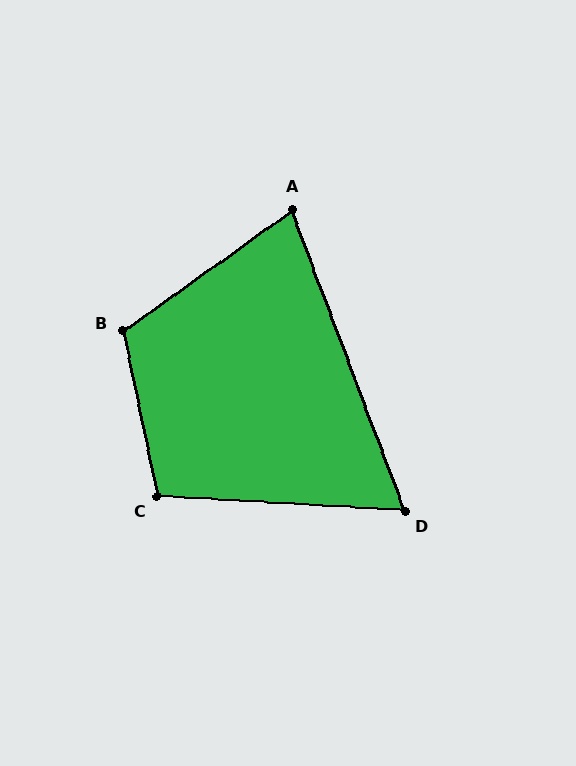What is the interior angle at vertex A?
Approximately 75 degrees (acute).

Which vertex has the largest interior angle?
B, at approximately 114 degrees.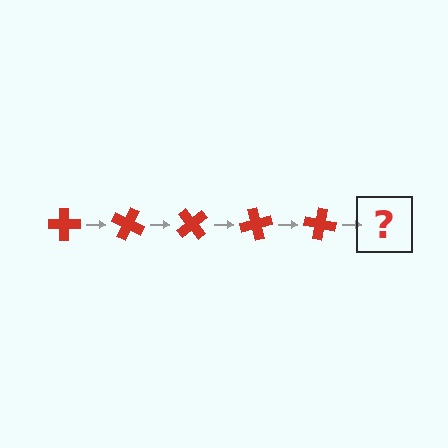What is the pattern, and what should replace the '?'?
The pattern is that the cross rotates 25 degrees each step. The '?' should be a red cross rotated 125 degrees.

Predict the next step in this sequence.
The next step is a red cross rotated 125 degrees.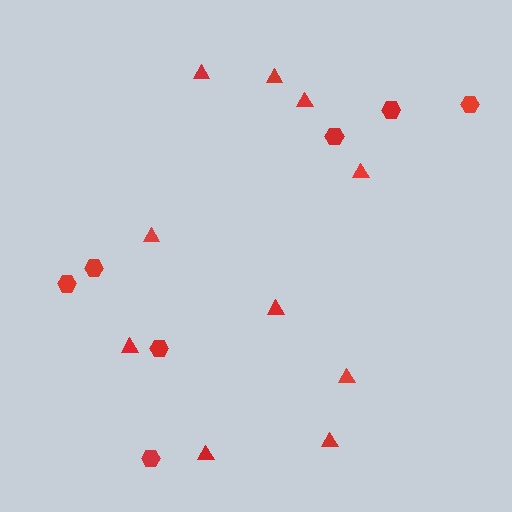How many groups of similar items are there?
There are 2 groups: one group of hexagons (7) and one group of triangles (10).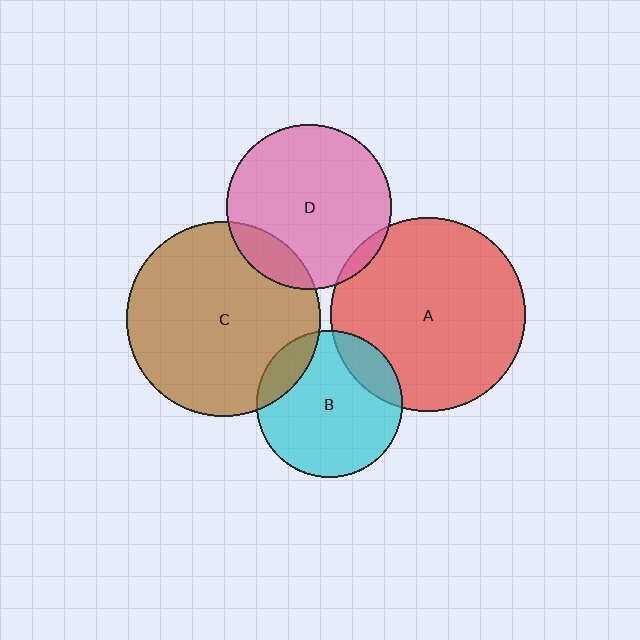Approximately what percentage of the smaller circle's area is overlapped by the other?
Approximately 15%.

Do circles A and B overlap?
Yes.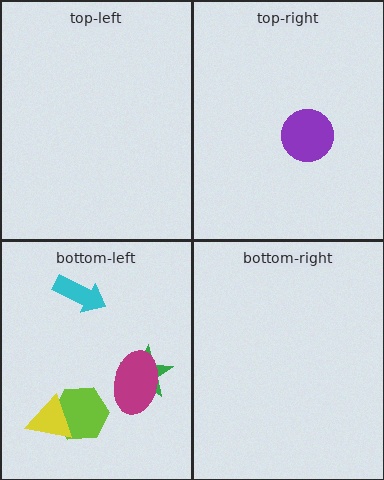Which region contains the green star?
The bottom-left region.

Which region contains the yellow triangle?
The bottom-left region.